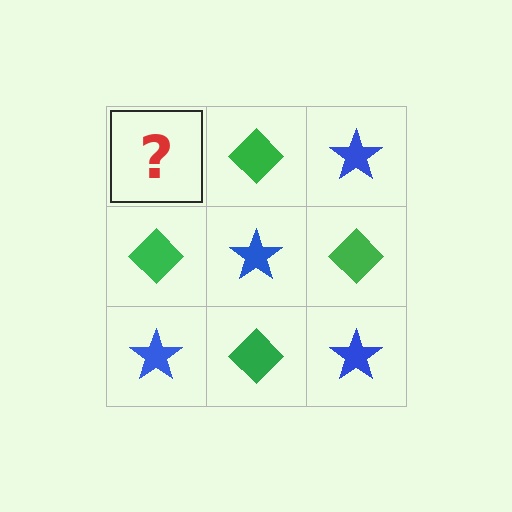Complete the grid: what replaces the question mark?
The question mark should be replaced with a blue star.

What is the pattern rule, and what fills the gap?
The rule is that it alternates blue star and green diamond in a checkerboard pattern. The gap should be filled with a blue star.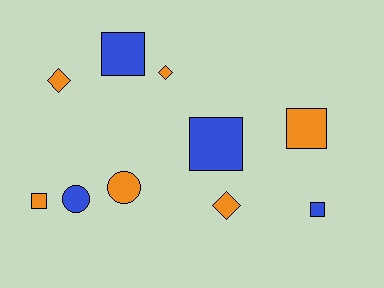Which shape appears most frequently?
Square, with 5 objects.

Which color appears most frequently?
Orange, with 6 objects.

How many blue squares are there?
There are 3 blue squares.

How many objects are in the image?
There are 10 objects.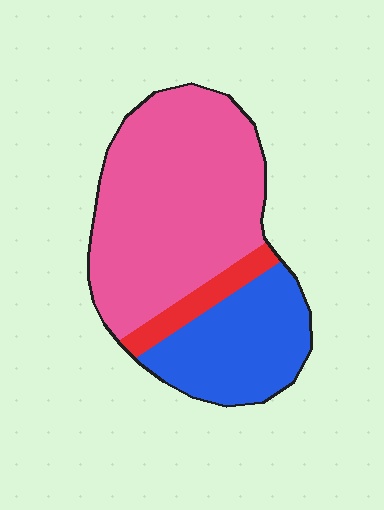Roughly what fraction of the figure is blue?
Blue covers 29% of the figure.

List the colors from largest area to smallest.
From largest to smallest: pink, blue, red.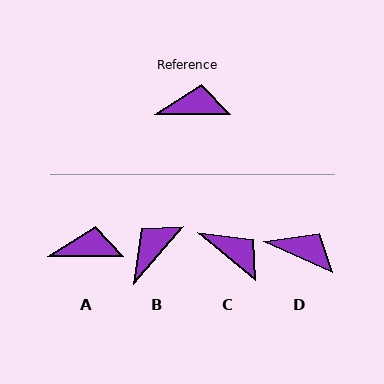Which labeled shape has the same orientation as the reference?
A.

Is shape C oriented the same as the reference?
No, it is off by about 40 degrees.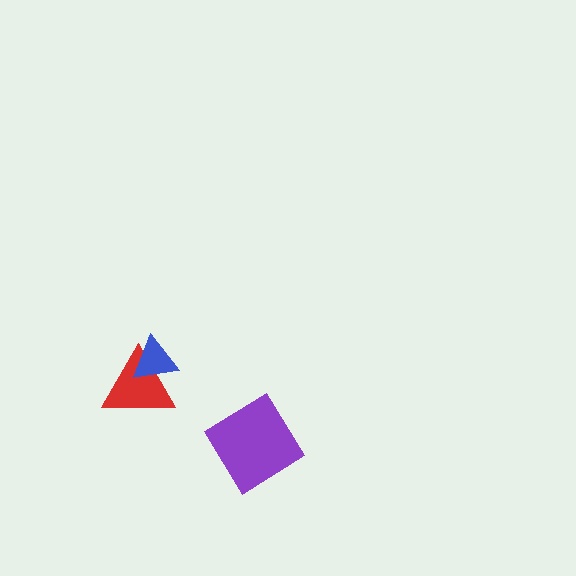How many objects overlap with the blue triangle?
1 object overlaps with the blue triangle.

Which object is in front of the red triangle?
The blue triangle is in front of the red triangle.